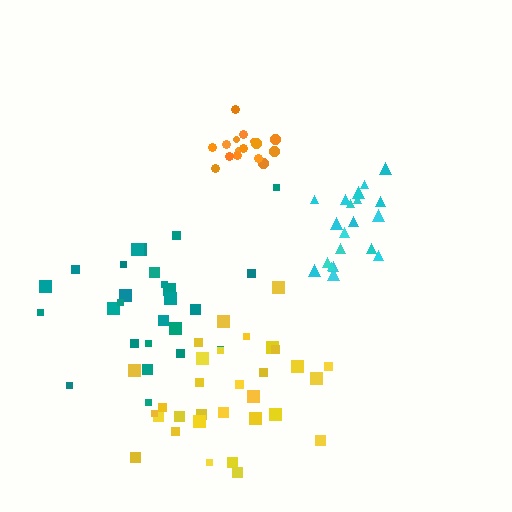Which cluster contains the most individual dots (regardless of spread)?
Yellow (31).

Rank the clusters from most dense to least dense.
cyan, orange, yellow, teal.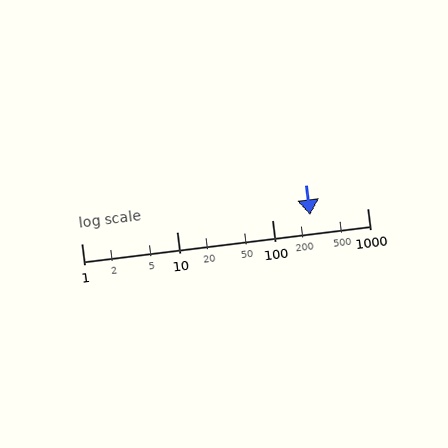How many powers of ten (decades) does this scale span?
The scale spans 3 decades, from 1 to 1000.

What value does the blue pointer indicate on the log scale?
The pointer indicates approximately 250.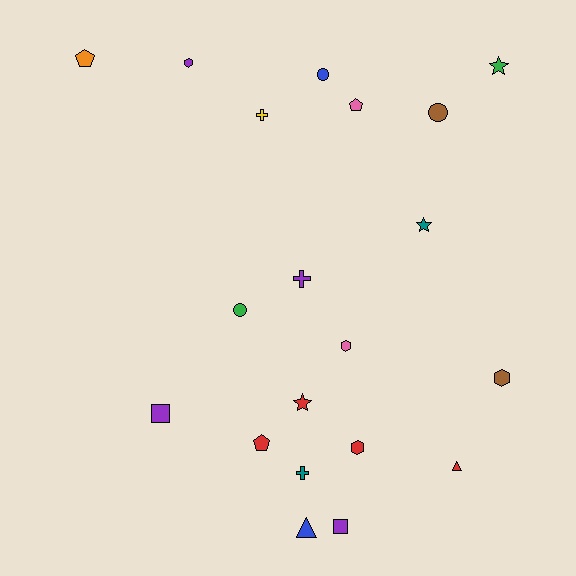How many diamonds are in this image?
There are no diamonds.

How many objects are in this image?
There are 20 objects.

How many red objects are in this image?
There are 4 red objects.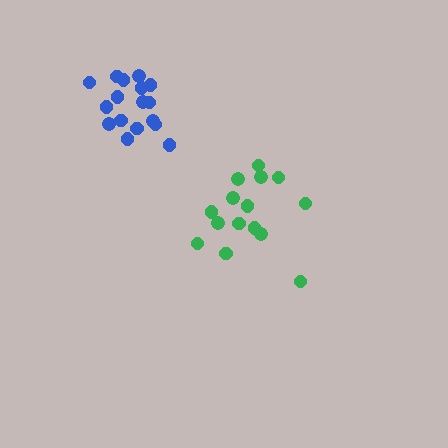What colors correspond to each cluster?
The clusters are colored: green, blue.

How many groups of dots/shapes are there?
There are 2 groups.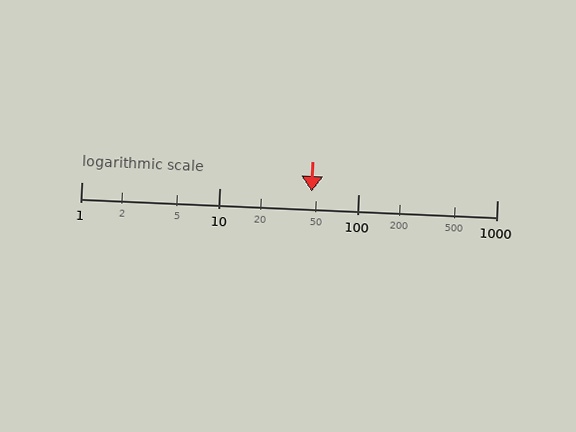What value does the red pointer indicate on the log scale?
The pointer indicates approximately 46.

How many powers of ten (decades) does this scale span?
The scale spans 3 decades, from 1 to 1000.